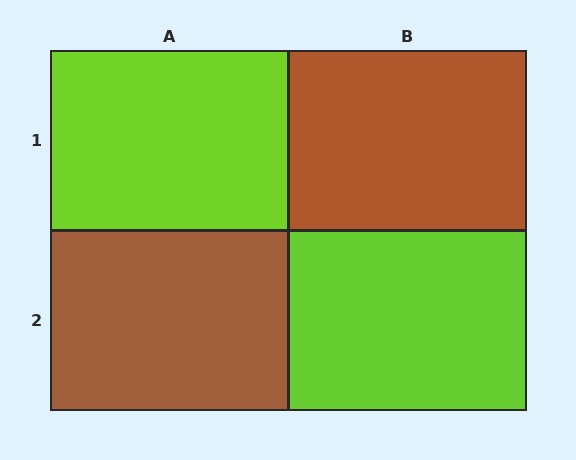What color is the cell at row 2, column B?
Lime.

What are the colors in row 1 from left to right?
Lime, brown.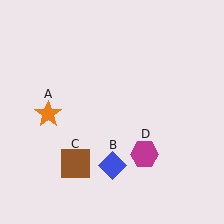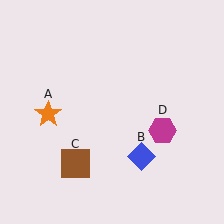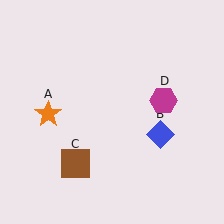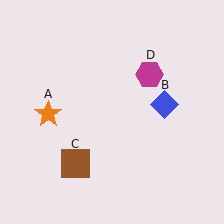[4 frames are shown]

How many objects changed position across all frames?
2 objects changed position: blue diamond (object B), magenta hexagon (object D).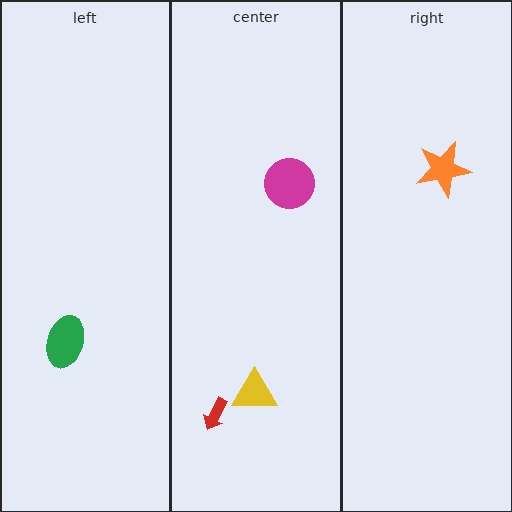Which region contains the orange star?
The right region.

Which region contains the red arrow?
The center region.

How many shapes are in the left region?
1.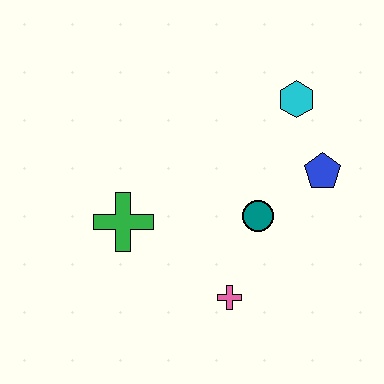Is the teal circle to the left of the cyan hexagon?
Yes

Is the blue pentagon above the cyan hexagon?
No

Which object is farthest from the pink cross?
The cyan hexagon is farthest from the pink cross.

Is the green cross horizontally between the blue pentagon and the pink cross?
No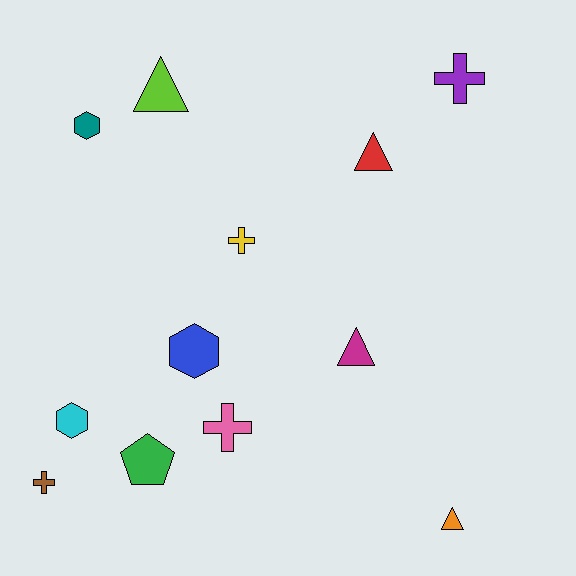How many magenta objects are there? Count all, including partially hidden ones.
There is 1 magenta object.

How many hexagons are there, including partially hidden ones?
There are 3 hexagons.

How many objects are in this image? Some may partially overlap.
There are 12 objects.